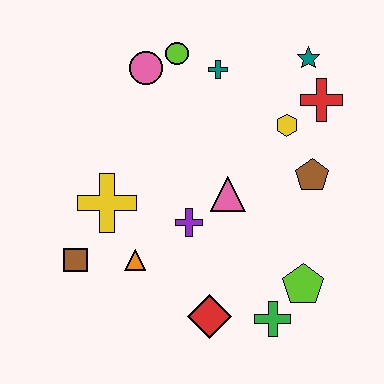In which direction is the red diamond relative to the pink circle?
The red diamond is below the pink circle.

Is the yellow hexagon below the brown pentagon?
No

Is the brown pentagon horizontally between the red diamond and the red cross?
Yes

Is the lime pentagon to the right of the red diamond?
Yes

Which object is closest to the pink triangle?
The purple cross is closest to the pink triangle.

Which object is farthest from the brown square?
The teal star is farthest from the brown square.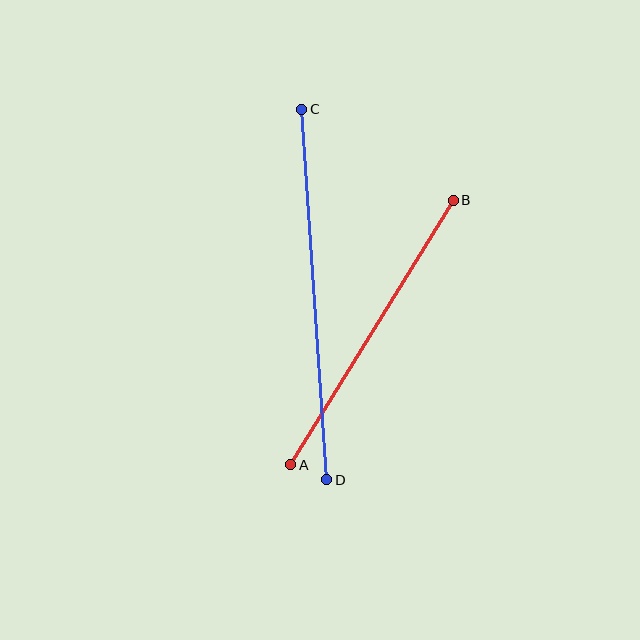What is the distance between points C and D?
The distance is approximately 372 pixels.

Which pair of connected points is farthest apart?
Points C and D are farthest apart.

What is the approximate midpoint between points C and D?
The midpoint is at approximately (314, 295) pixels.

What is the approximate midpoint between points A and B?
The midpoint is at approximately (372, 332) pixels.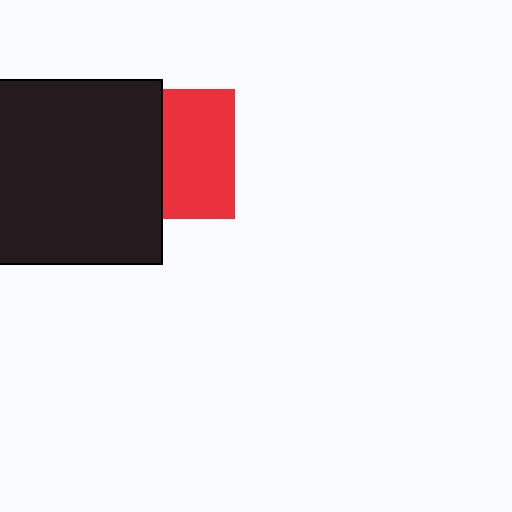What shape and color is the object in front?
The object in front is a black rectangle.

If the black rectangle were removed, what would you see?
You would see the complete red square.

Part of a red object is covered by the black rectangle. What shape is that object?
It is a square.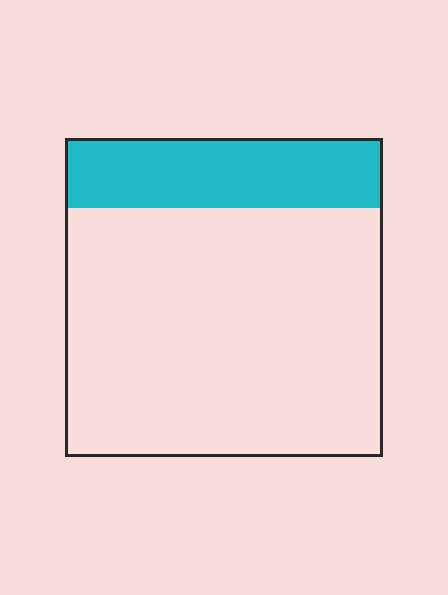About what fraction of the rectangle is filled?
About one fifth (1/5).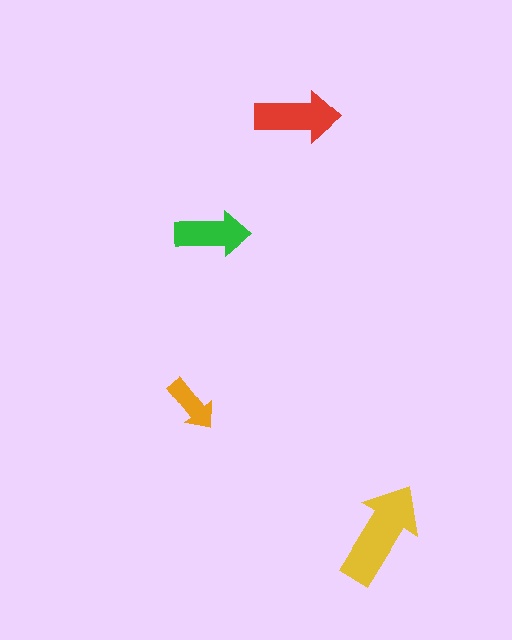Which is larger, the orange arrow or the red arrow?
The red one.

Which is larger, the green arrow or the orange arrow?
The green one.